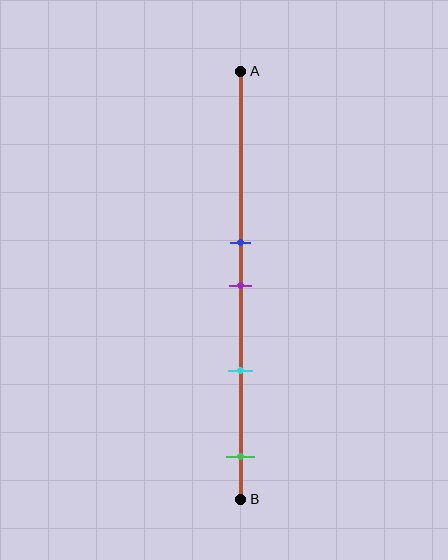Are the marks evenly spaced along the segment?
No, the marks are not evenly spaced.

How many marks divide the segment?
There are 4 marks dividing the segment.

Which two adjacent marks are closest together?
The blue and purple marks are the closest adjacent pair.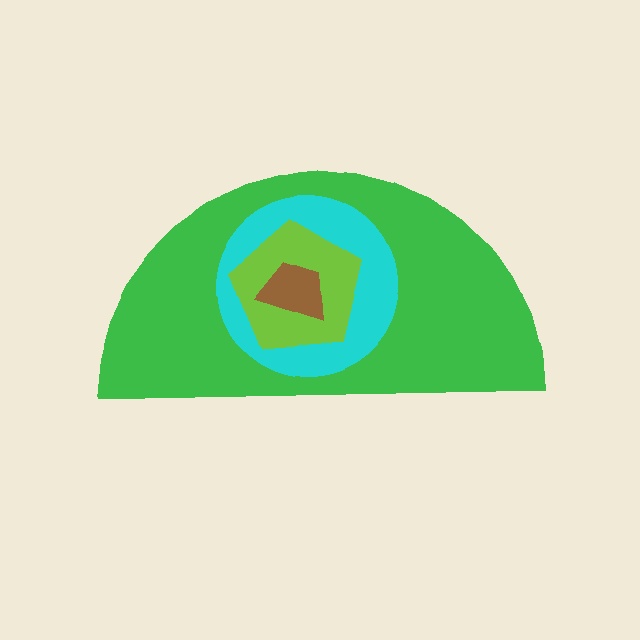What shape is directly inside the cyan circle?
The lime pentagon.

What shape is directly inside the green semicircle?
The cyan circle.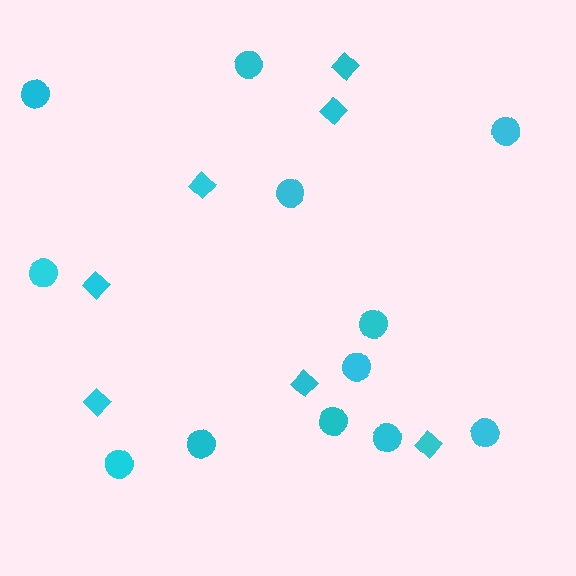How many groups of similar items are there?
There are 2 groups: one group of circles (12) and one group of diamonds (7).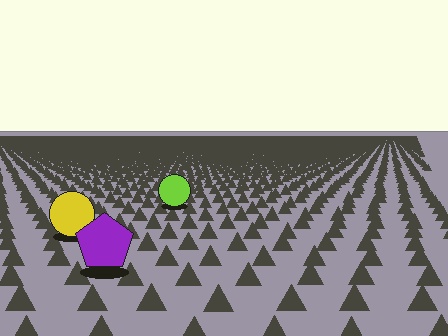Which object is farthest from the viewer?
The lime circle is farthest from the viewer. It appears smaller and the ground texture around it is denser.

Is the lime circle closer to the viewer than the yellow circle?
No. The yellow circle is closer — you can tell from the texture gradient: the ground texture is coarser near it.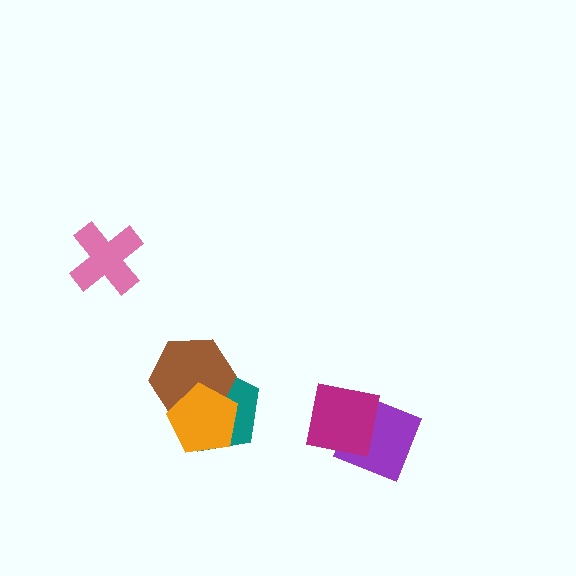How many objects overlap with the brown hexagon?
2 objects overlap with the brown hexagon.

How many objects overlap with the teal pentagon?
2 objects overlap with the teal pentagon.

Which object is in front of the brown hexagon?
The orange pentagon is in front of the brown hexagon.